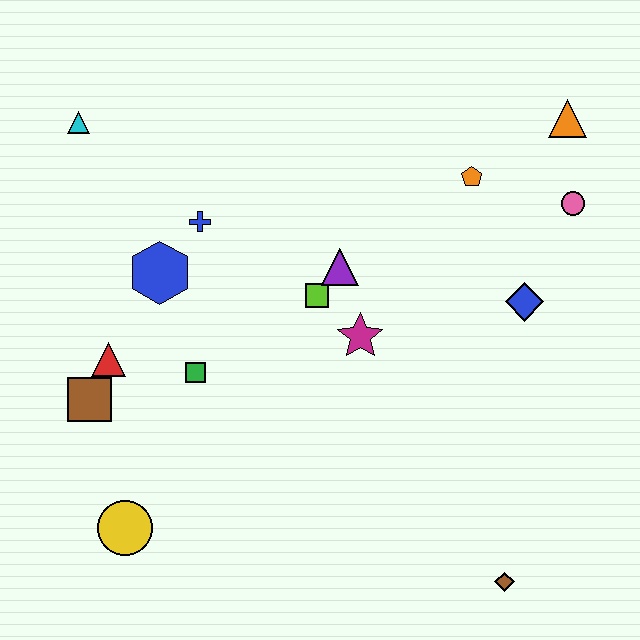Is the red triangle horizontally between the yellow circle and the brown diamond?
No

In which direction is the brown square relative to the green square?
The brown square is to the left of the green square.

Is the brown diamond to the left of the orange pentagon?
No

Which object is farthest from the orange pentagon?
The yellow circle is farthest from the orange pentagon.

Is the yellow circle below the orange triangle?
Yes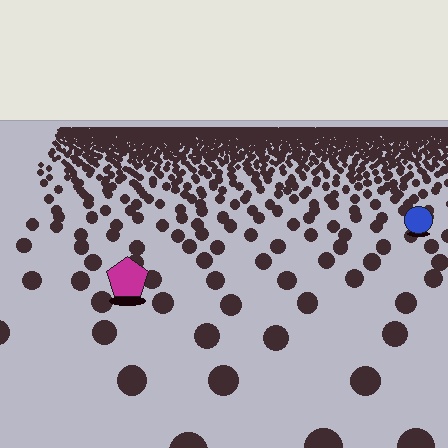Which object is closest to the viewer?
The magenta pentagon is closest. The texture marks near it are larger and more spread out.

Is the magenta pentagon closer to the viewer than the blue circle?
Yes. The magenta pentagon is closer — you can tell from the texture gradient: the ground texture is coarser near it.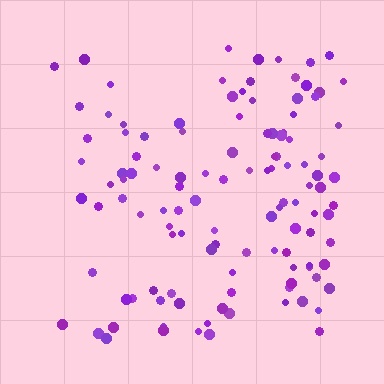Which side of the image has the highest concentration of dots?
The right.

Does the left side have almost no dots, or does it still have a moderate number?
Still a moderate number, just noticeably fewer than the right.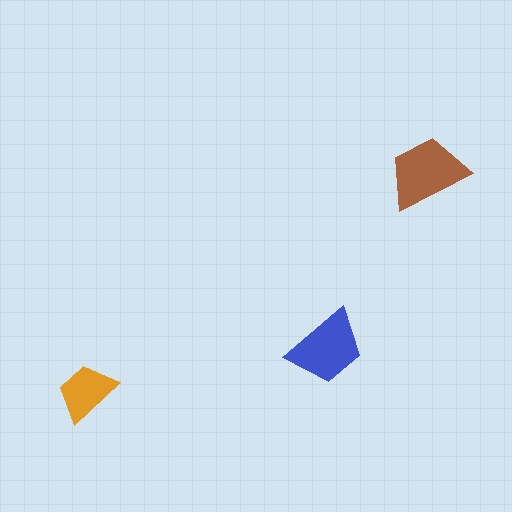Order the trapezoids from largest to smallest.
the brown one, the blue one, the orange one.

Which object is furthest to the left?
The orange trapezoid is leftmost.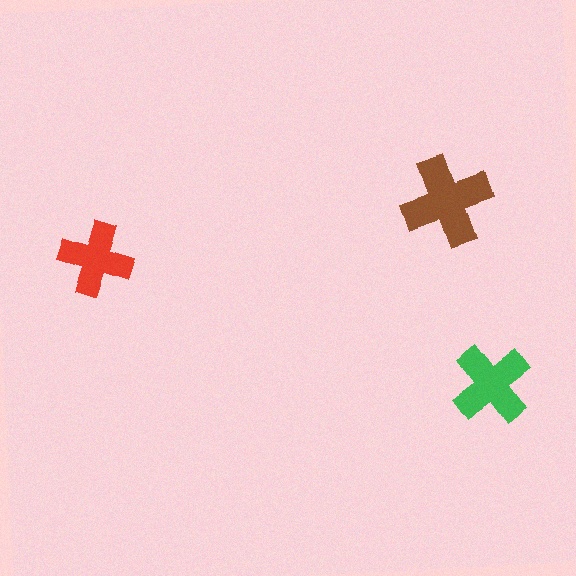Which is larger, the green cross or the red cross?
The green one.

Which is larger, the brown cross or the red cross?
The brown one.